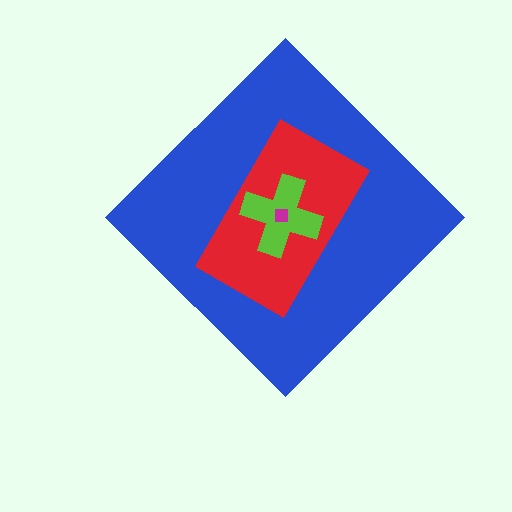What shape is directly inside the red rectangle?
The lime cross.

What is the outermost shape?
The blue diamond.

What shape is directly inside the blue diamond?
The red rectangle.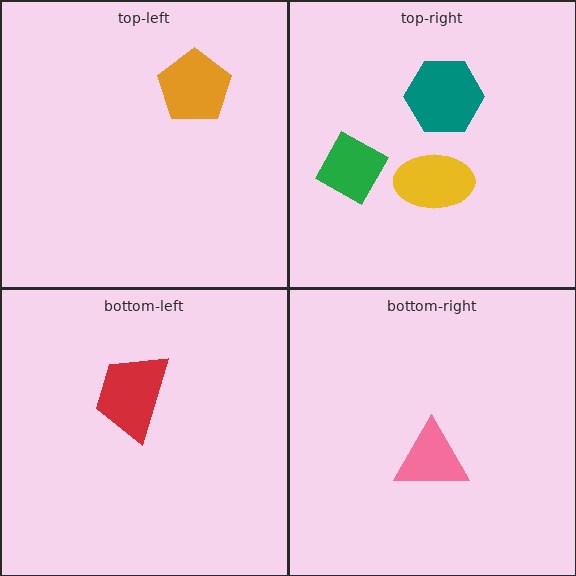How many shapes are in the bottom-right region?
1.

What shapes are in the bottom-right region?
The pink triangle.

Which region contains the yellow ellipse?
The top-right region.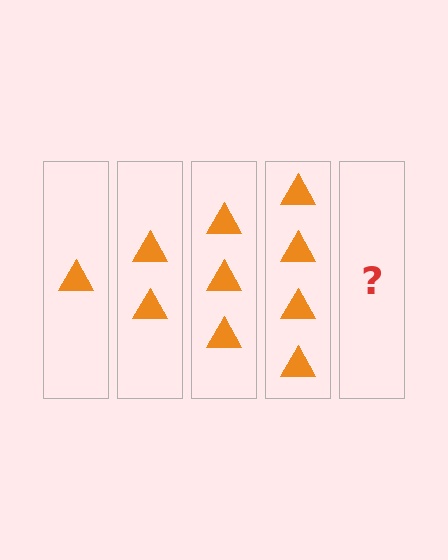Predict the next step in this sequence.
The next step is 5 triangles.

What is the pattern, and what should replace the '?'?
The pattern is that each step adds one more triangle. The '?' should be 5 triangles.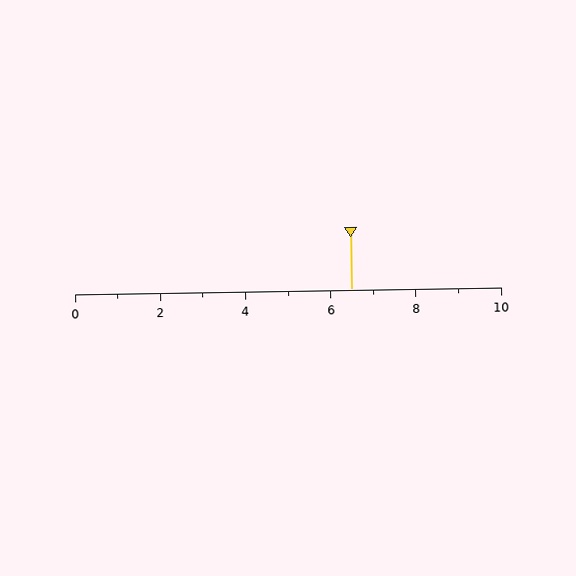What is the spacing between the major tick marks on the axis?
The major ticks are spaced 2 apart.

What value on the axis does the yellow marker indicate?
The marker indicates approximately 6.5.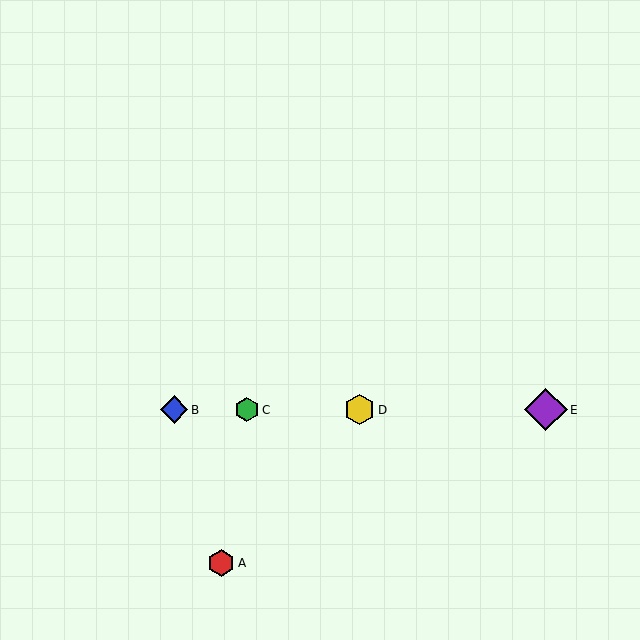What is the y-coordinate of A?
Object A is at y≈563.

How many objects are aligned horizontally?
4 objects (B, C, D, E) are aligned horizontally.